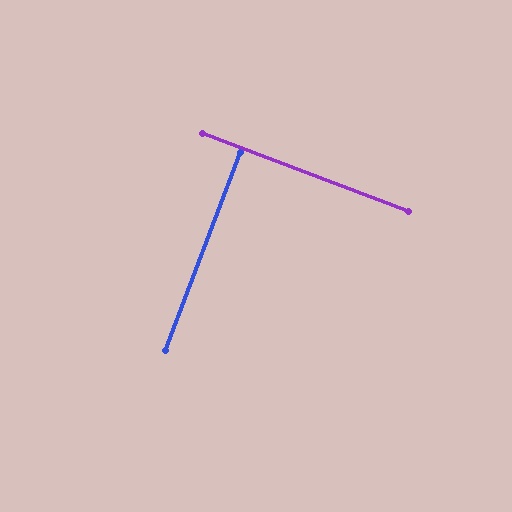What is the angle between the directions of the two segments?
Approximately 90 degrees.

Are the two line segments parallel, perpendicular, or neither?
Perpendicular — they meet at approximately 90°.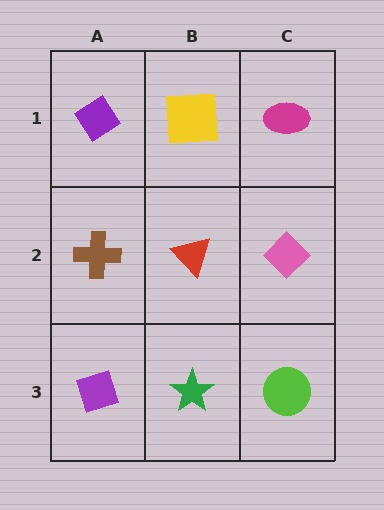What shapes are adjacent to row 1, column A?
A brown cross (row 2, column A), a yellow square (row 1, column B).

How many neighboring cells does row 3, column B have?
3.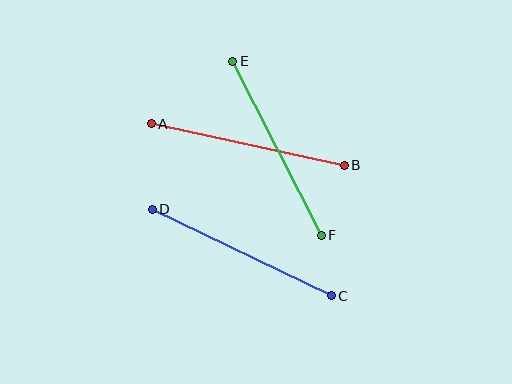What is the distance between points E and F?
The distance is approximately 196 pixels.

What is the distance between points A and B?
The distance is approximately 197 pixels.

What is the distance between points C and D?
The distance is approximately 199 pixels.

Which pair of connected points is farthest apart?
Points C and D are farthest apart.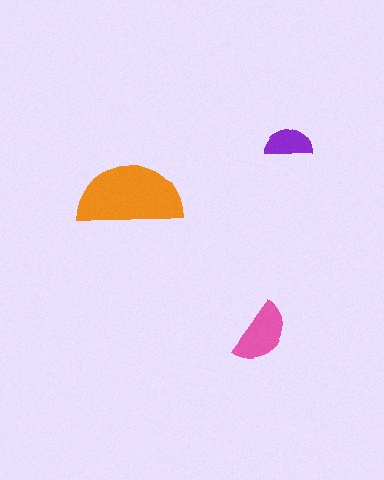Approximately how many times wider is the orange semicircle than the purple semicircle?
About 2 times wider.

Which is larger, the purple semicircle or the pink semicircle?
The pink one.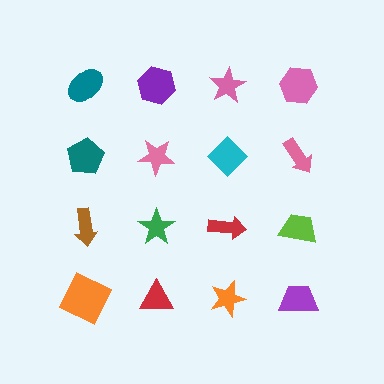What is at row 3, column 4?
A lime trapezoid.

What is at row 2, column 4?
A pink arrow.